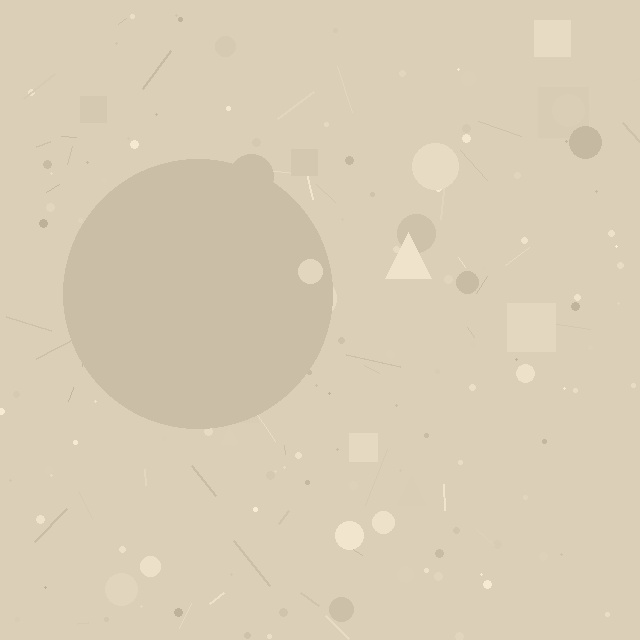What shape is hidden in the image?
A circle is hidden in the image.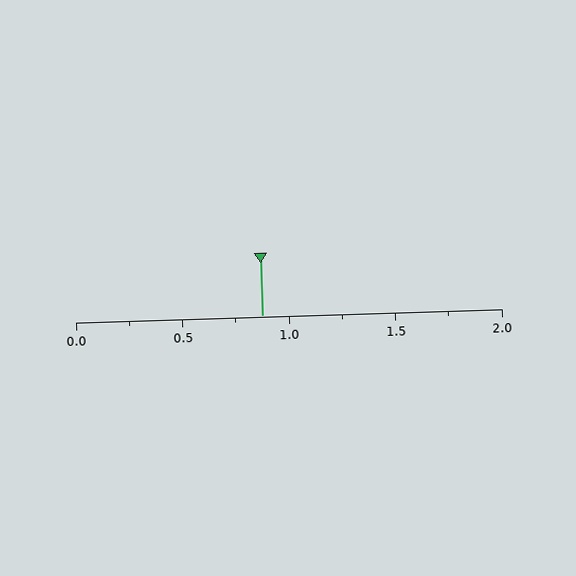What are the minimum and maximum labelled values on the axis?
The axis runs from 0.0 to 2.0.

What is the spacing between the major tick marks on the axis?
The major ticks are spaced 0.5 apart.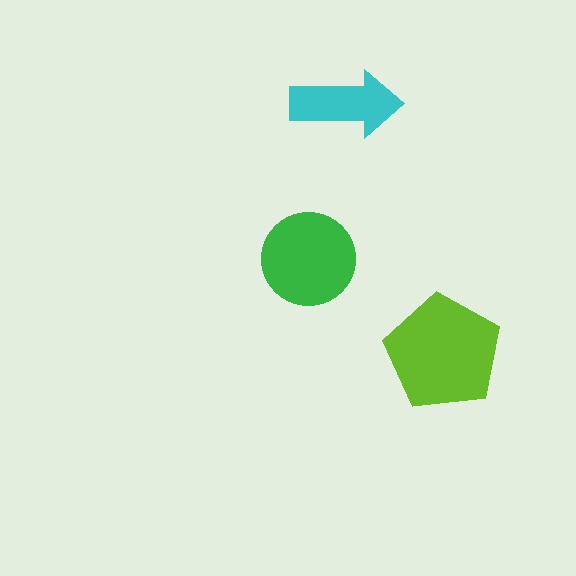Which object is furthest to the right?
The lime pentagon is rightmost.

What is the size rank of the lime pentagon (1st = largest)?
1st.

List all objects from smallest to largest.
The cyan arrow, the green circle, the lime pentagon.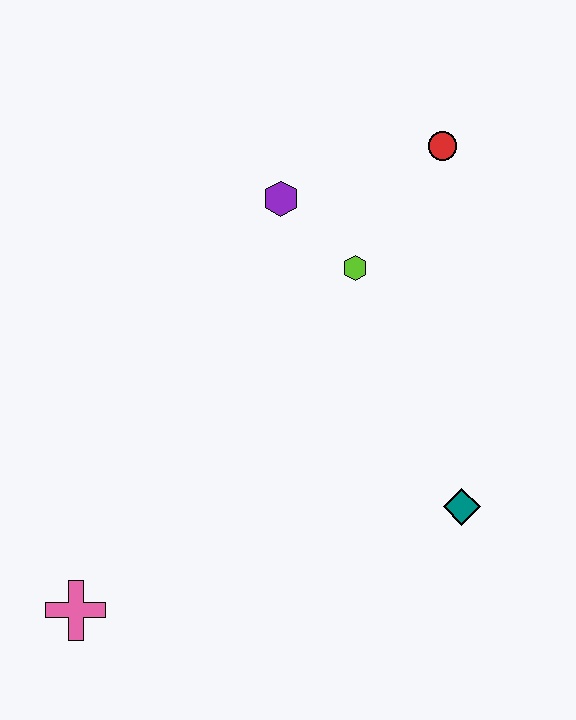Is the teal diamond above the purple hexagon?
No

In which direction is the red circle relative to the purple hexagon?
The red circle is to the right of the purple hexagon.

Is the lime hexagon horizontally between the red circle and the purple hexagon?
Yes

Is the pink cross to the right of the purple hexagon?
No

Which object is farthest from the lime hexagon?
The pink cross is farthest from the lime hexagon.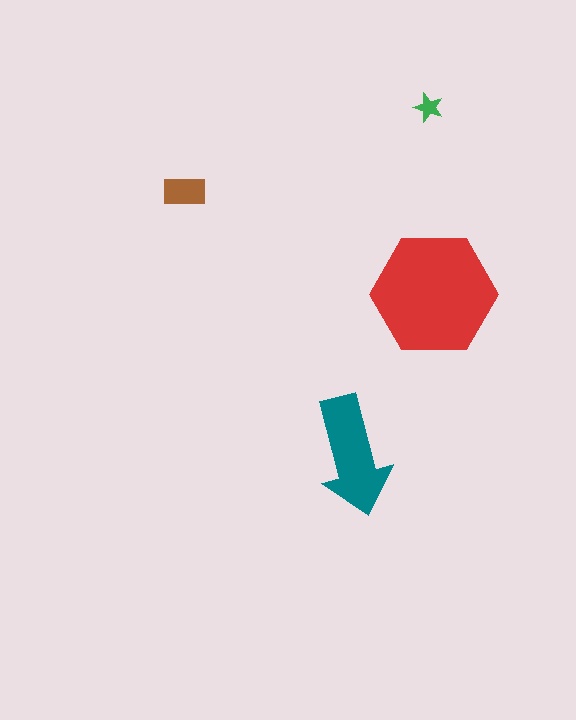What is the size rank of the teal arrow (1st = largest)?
2nd.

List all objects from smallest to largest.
The green star, the brown rectangle, the teal arrow, the red hexagon.